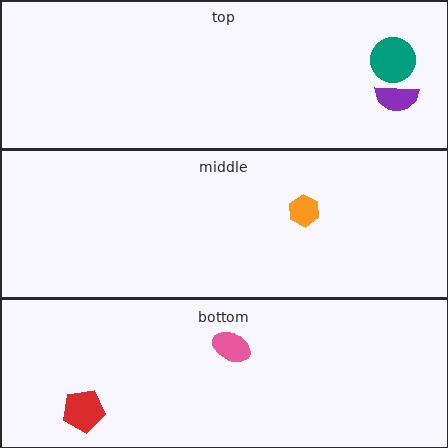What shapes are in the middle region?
The orange hexagon.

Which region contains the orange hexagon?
The middle region.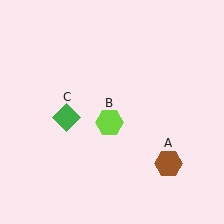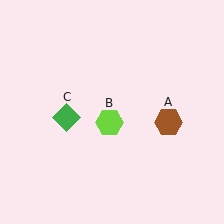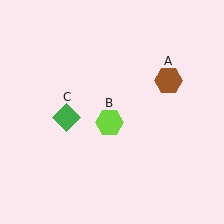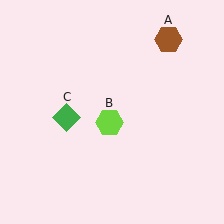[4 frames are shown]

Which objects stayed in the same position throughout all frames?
Lime hexagon (object B) and green diamond (object C) remained stationary.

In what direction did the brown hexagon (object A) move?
The brown hexagon (object A) moved up.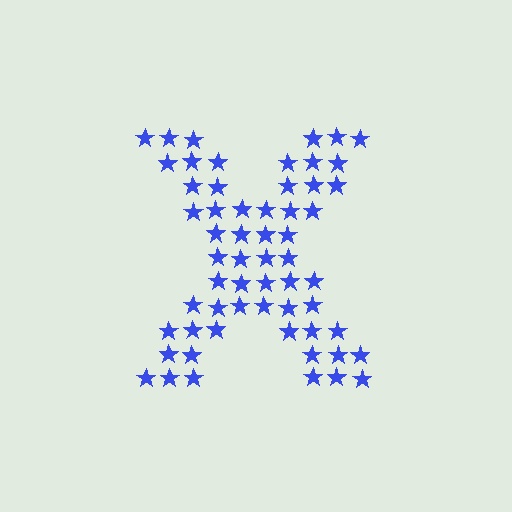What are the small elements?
The small elements are stars.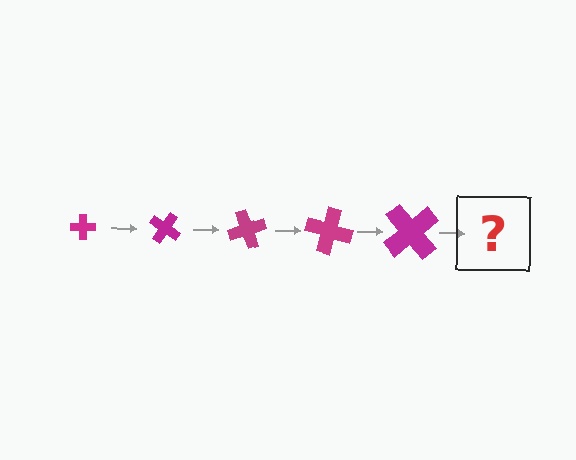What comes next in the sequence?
The next element should be a cross, larger than the previous one and rotated 175 degrees from the start.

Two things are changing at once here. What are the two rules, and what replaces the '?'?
The two rules are that the cross grows larger each step and it rotates 35 degrees each step. The '?' should be a cross, larger than the previous one and rotated 175 degrees from the start.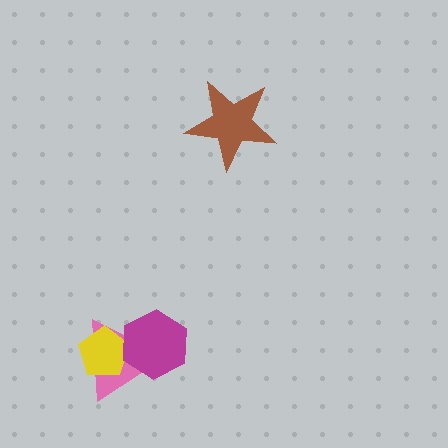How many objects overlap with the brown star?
0 objects overlap with the brown star.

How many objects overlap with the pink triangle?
2 objects overlap with the pink triangle.